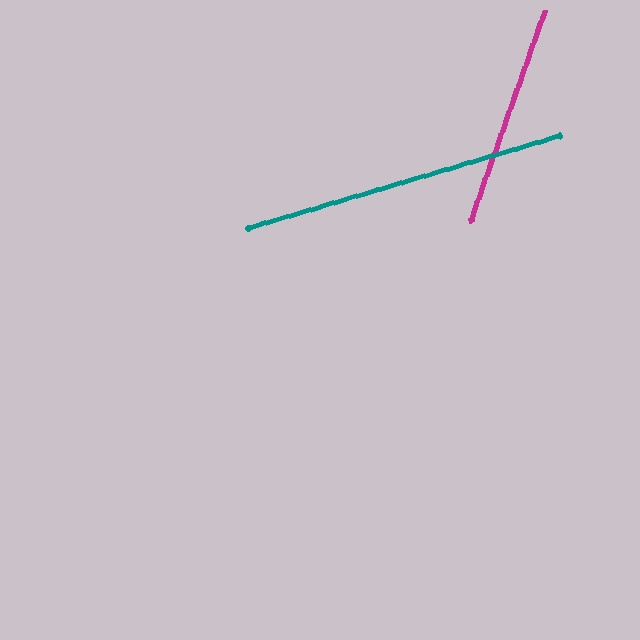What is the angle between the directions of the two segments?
Approximately 54 degrees.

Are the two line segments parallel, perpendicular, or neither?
Neither parallel nor perpendicular — they differ by about 54°.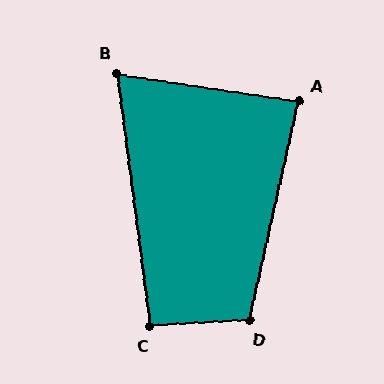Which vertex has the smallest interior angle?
B, at approximately 74 degrees.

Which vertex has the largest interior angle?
D, at approximately 106 degrees.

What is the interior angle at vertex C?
Approximately 94 degrees (approximately right).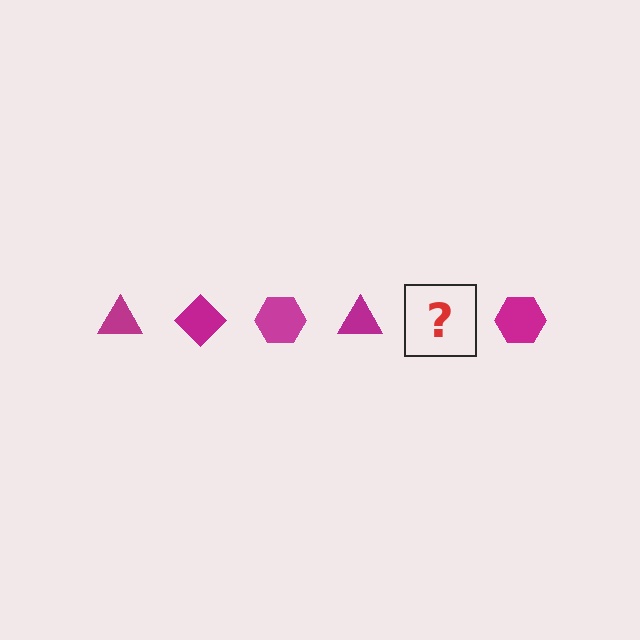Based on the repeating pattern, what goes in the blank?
The blank should be a magenta diamond.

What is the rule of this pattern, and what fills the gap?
The rule is that the pattern cycles through triangle, diamond, hexagon shapes in magenta. The gap should be filled with a magenta diamond.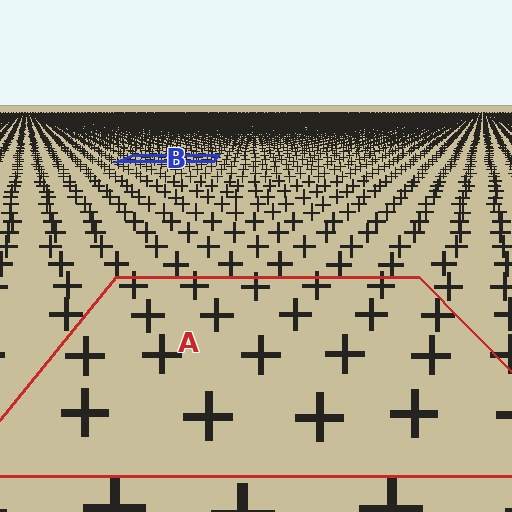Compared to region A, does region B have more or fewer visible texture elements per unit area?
Region B has more texture elements per unit area — they are packed more densely because it is farther away.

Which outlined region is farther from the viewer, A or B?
Region B is farther from the viewer — the texture elements inside it appear smaller and more densely packed.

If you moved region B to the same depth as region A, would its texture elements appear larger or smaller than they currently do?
They would appear larger. At a closer depth, the same texture elements are projected at a bigger on-screen size.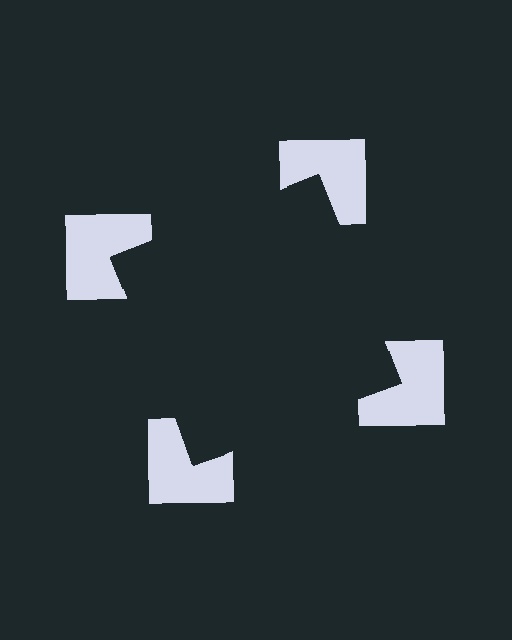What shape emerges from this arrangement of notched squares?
An illusory square — its edges are inferred from the aligned wedge cuts in the notched squares, not physically drawn.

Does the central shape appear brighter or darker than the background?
It typically appears slightly darker than the background, even though no actual brightness change is drawn.